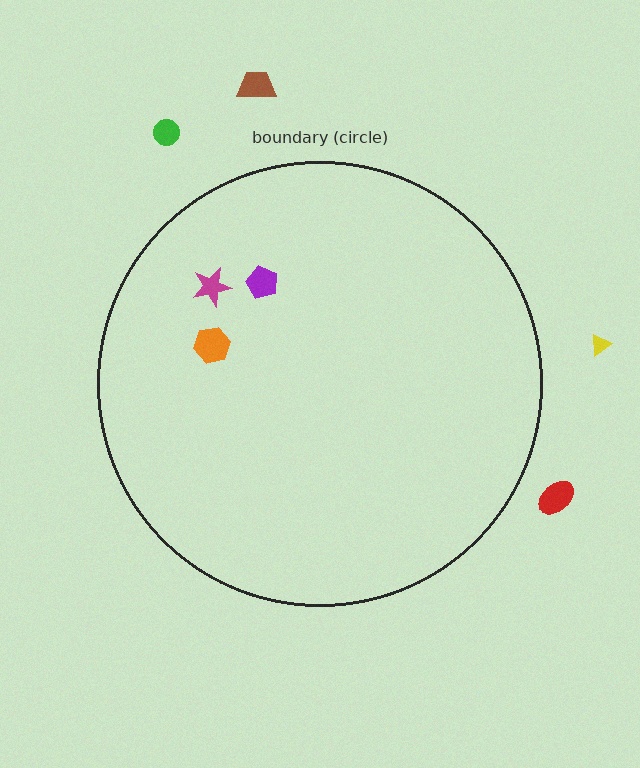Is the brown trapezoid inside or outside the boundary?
Outside.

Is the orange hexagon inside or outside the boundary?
Inside.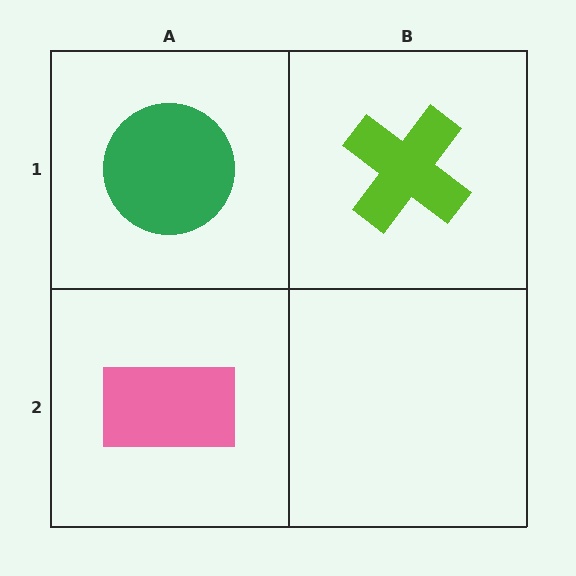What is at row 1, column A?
A green circle.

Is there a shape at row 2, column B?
No, that cell is empty.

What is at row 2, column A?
A pink rectangle.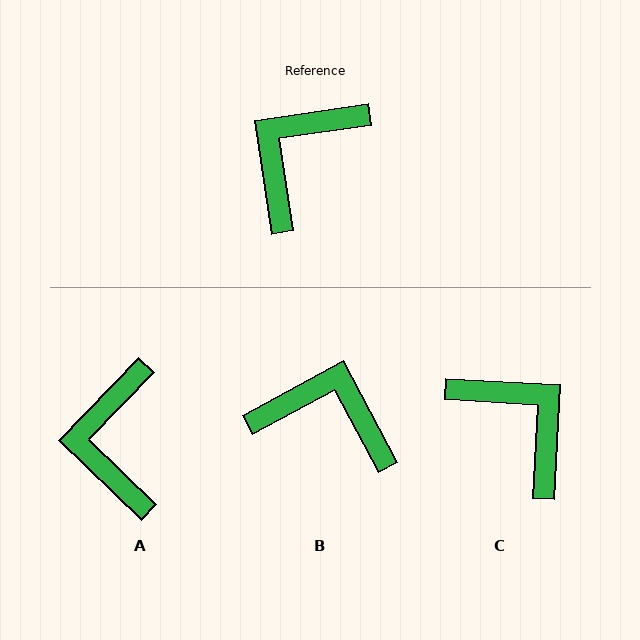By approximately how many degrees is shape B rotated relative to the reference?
Approximately 70 degrees clockwise.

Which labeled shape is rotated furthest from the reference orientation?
C, about 102 degrees away.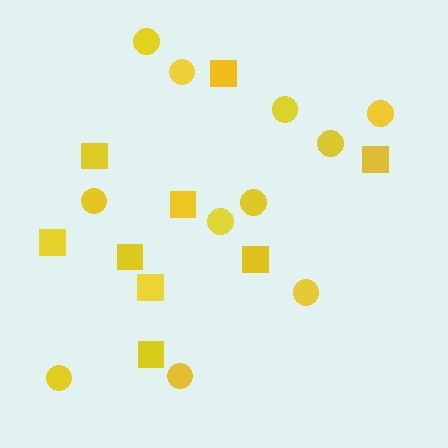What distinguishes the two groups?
There are 2 groups: one group of circles (11) and one group of squares (9).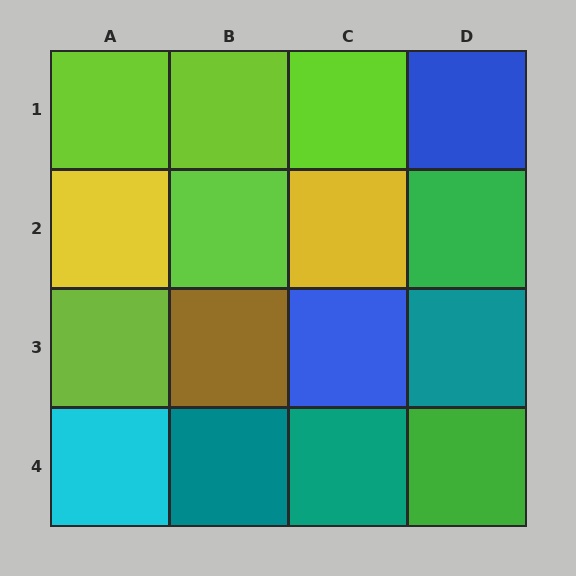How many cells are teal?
3 cells are teal.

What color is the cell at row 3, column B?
Brown.